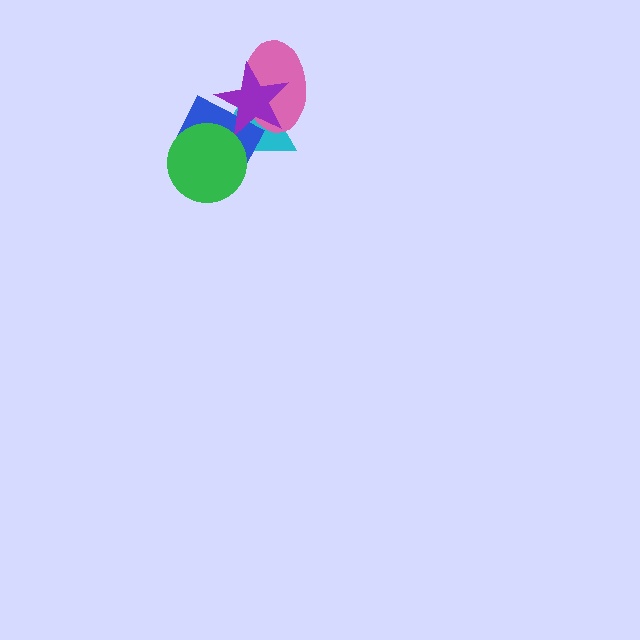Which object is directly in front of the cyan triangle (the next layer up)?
The pink ellipse is directly in front of the cyan triangle.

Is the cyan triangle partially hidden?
Yes, it is partially covered by another shape.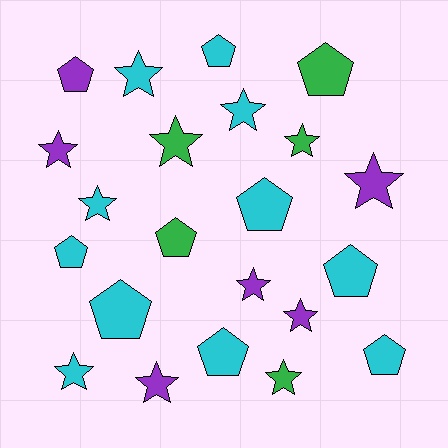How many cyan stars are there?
There are 4 cyan stars.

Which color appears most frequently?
Cyan, with 11 objects.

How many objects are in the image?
There are 22 objects.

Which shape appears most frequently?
Star, with 12 objects.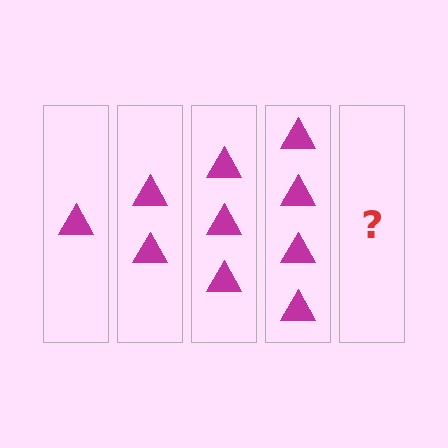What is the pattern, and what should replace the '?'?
The pattern is that each step adds one more triangle. The '?' should be 5 triangles.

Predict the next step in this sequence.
The next step is 5 triangles.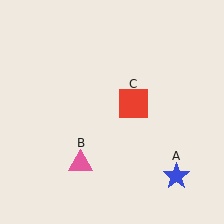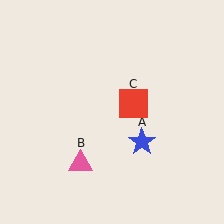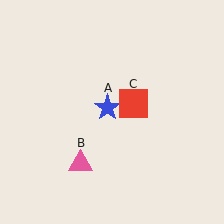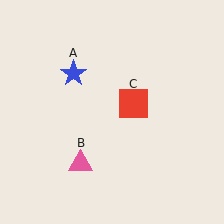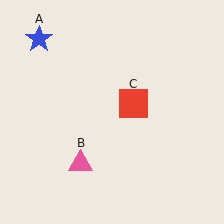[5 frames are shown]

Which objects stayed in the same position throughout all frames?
Pink triangle (object B) and red square (object C) remained stationary.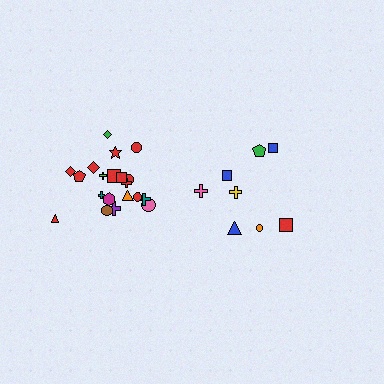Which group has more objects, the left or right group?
The left group.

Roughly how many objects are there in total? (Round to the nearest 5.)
Roughly 30 objects in total.